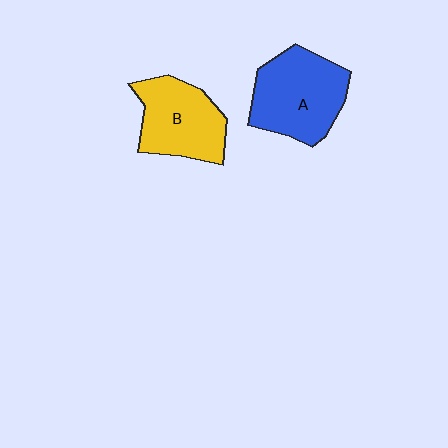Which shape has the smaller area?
Shape B (yellow).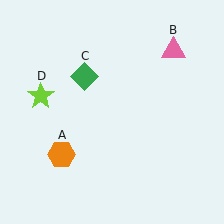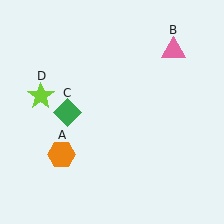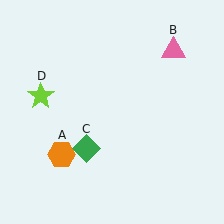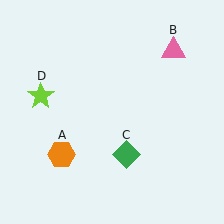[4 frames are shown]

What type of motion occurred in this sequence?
The green diamond (object C) rotated counterclockwise around the center of the scene.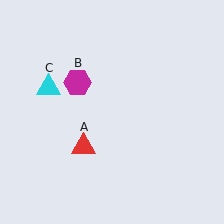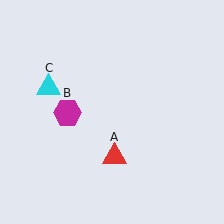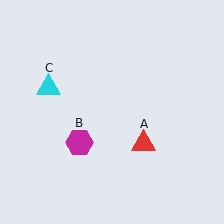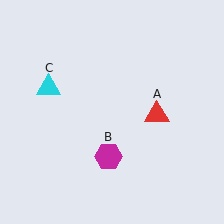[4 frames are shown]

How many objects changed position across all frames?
2 objects changed position: red triangle (object A), magenta hexagon (object B).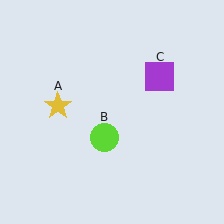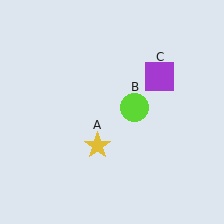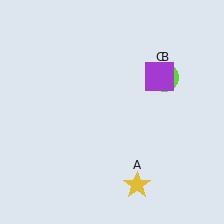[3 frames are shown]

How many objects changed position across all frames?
2 objects changed position: yellow star (object A), lime circle (object B).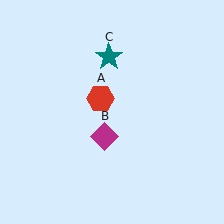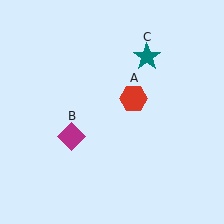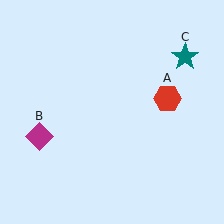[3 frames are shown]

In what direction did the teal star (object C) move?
The teal star (object C) moved right.